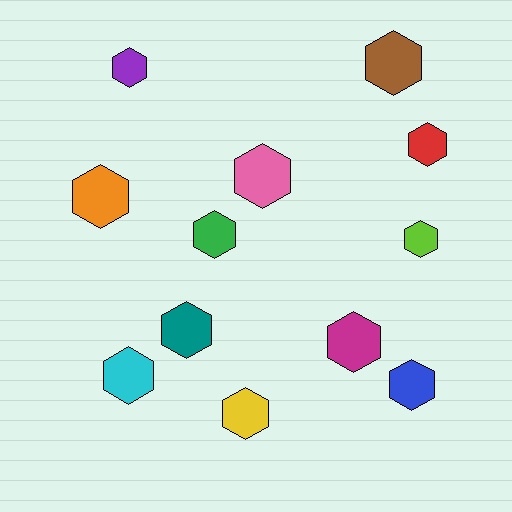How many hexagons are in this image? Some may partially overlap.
There are 12 hexagons.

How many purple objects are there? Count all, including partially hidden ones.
There is 1 purple object.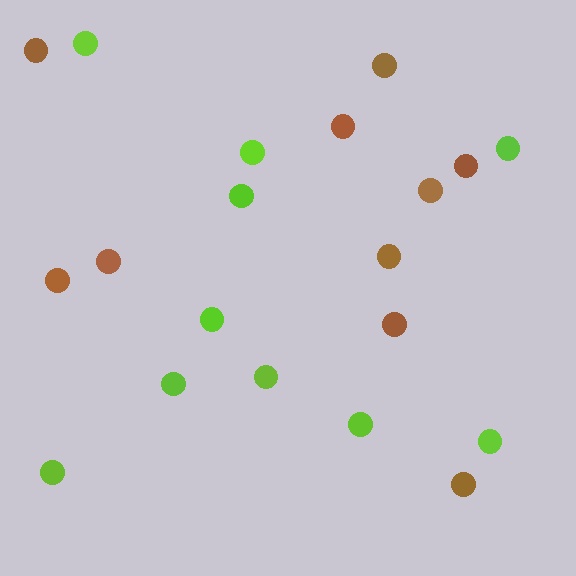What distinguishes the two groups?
There are 2 groups: one group of brown circles (10) and one group of lime circles (10).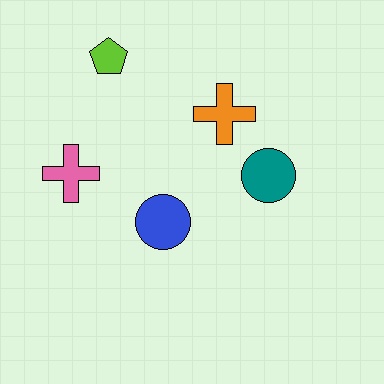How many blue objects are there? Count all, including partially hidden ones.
There is 1 blue object.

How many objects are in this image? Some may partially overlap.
There are 5 objects.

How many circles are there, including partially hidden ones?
There are 2 circles.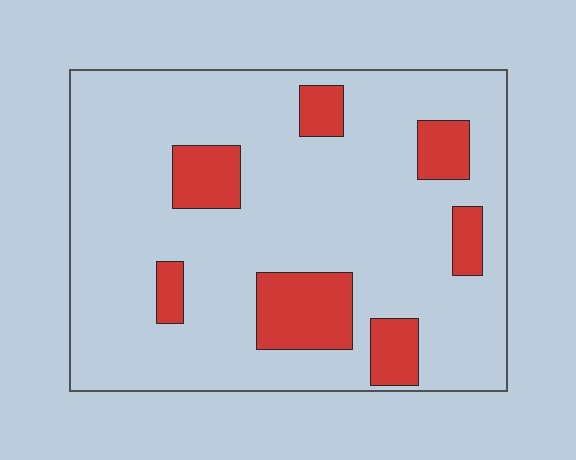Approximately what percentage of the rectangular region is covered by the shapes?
Approximately 15%.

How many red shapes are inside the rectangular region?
7.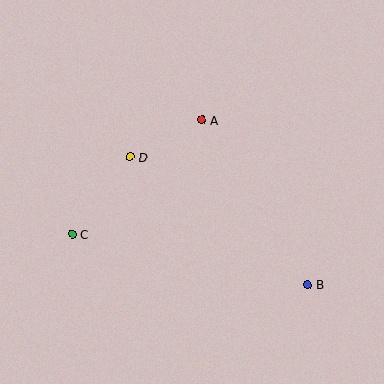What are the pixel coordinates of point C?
Point C is at (72, 235).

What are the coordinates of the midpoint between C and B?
The midpoint between C and B is at (190, 260).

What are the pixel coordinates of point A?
Point A is at (202, 120).